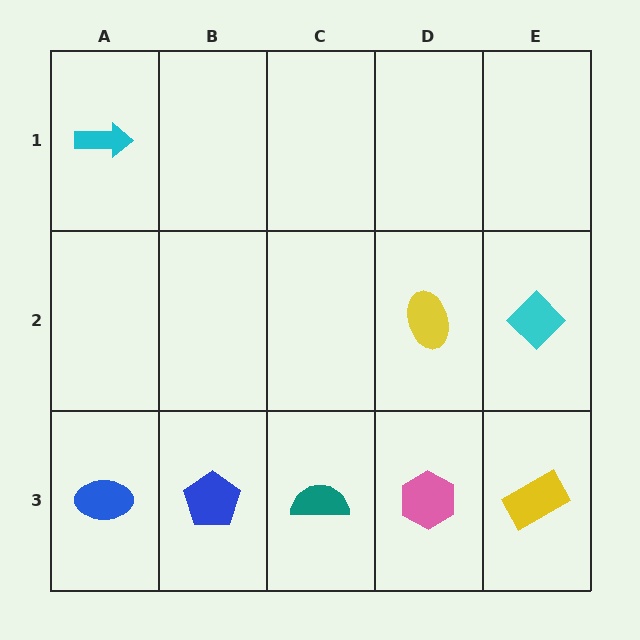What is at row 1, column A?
A cyan arrow.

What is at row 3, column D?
A pink hexagon.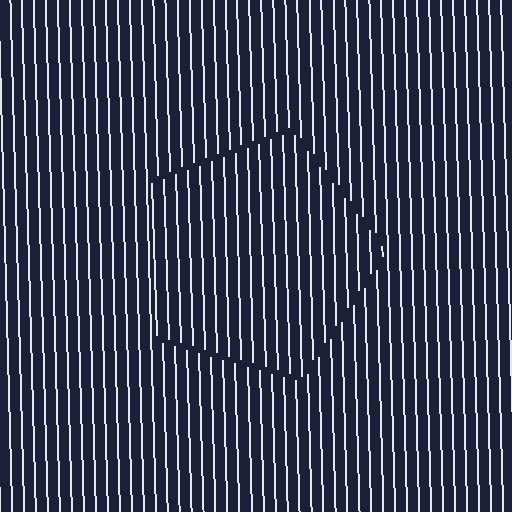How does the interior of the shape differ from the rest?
The interior of the shape contains the same grating, shifted by half a period — the contour is defined by the phase discontinuity where line-ends from the inner and outer gratings abut.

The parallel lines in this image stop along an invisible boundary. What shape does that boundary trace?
An illusory pentagon. The interior of the shape contains the same grating, shifted by half a period — the contour is defined by the phase discontinuity where line-ends from the inner and outer gratings abut.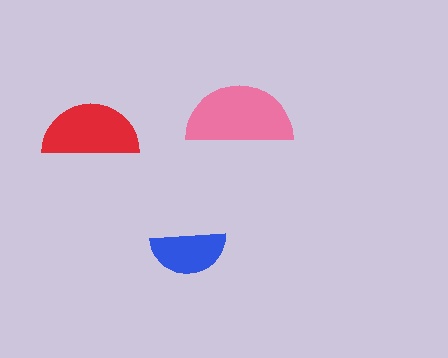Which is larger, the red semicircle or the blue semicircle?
The red one.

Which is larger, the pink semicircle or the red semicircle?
The pink one.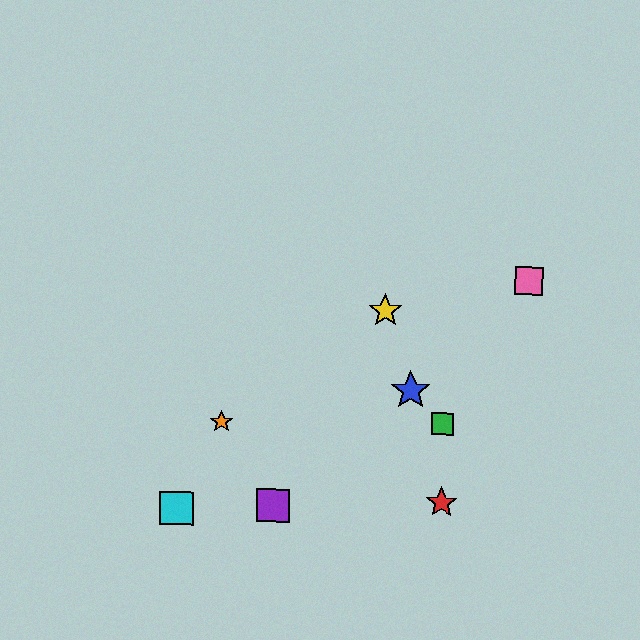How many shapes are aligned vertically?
2 shapes (the red star, the green square) are aligned vertically.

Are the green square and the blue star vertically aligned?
No, the green square is at x≈442 and the blue star is at x≈411.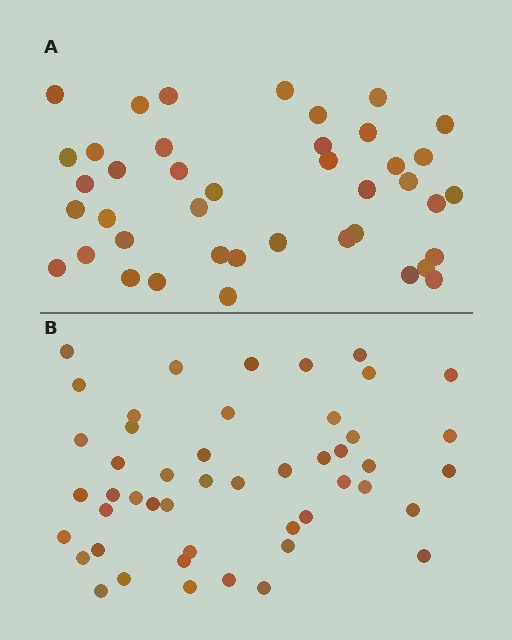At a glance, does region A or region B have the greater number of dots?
Region B (the bottom region) has more dots.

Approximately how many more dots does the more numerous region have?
Region B has roughly 8 or so more dots than region A.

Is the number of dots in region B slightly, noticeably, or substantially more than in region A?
Region B has only slightly more — the two regions are fairly close. The ratio is roughly 1.2 to 1.